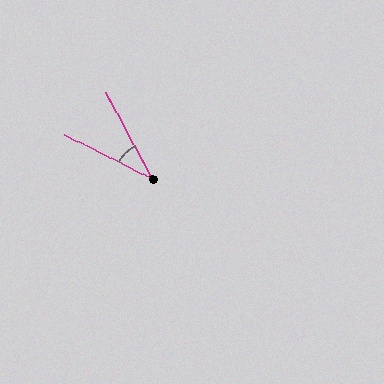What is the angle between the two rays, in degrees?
Approximately 35 degrees.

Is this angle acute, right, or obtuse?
It is acute.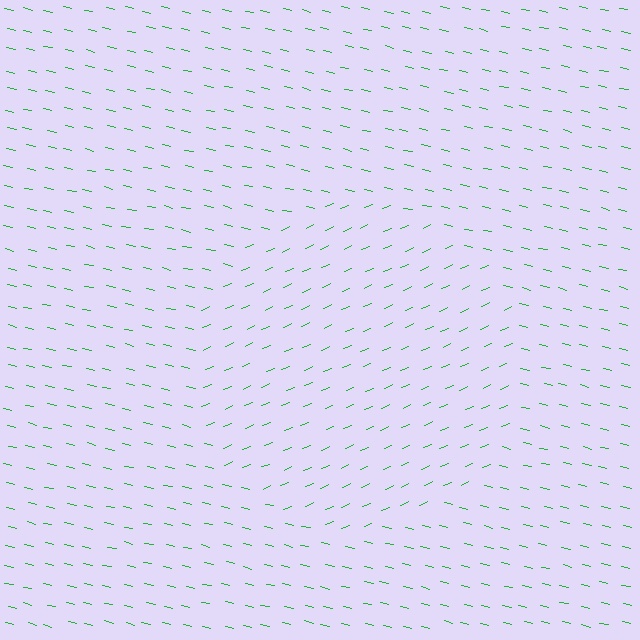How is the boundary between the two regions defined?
The boundary is defined purely by a change in line orientation (approximately 36 degrees difference). All lines are the same color and thickness.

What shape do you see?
I see a circle.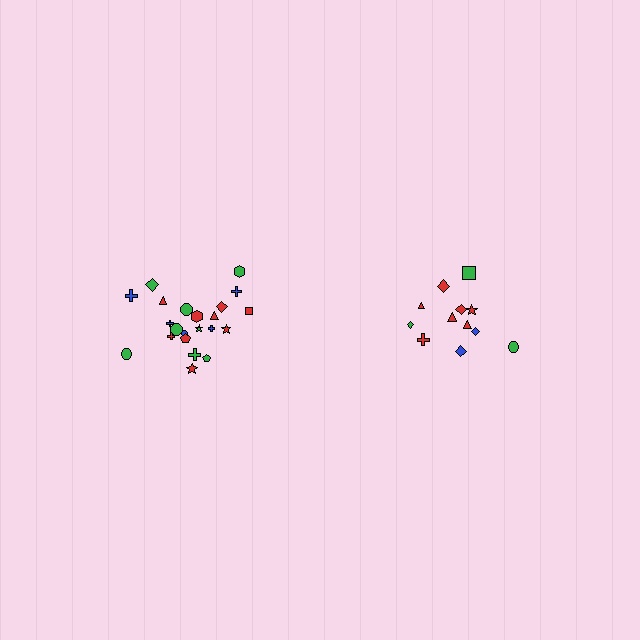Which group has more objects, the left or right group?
The left group.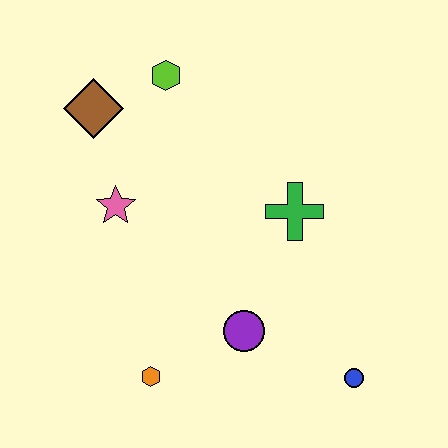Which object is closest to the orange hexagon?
The purple circle is closest to the orange hexagon.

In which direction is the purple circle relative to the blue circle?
The purple circle is to the left of the blue circle.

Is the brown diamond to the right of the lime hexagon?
No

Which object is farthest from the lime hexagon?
The blue circle is farthest from the lime hexagon.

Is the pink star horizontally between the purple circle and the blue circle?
No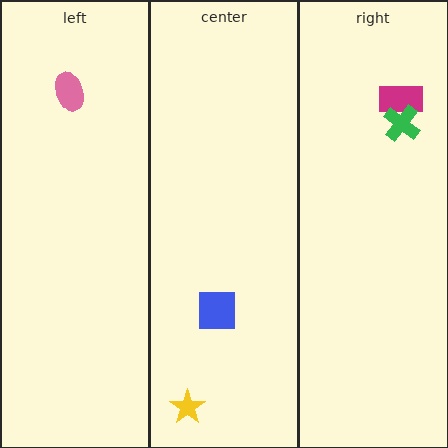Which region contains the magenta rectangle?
The right region.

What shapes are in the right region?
The magenta rectangle, the green cross.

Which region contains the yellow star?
The center region.